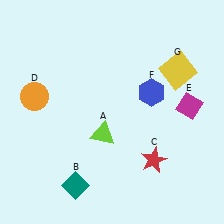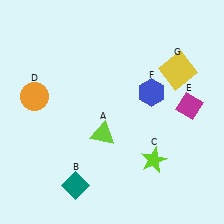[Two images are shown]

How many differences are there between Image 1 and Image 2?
There is 1 difference between the two images.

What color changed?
The star (C) changed from red in Image 1 to lime in Image 2.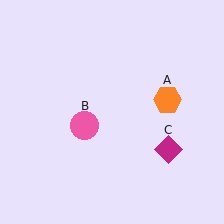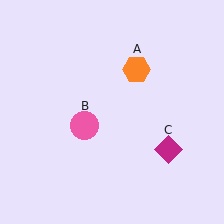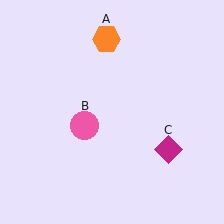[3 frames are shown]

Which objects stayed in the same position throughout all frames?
Pink circle (object B) and magenta diamond (object C) remained stationary.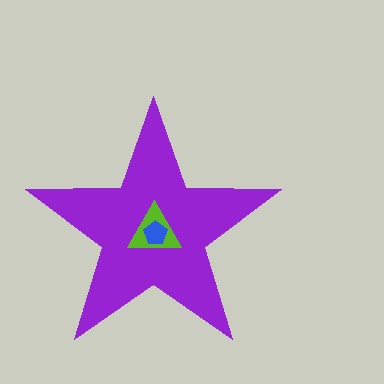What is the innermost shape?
The blue pentagon.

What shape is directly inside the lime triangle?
The blue pentagon.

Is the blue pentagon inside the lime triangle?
Yes.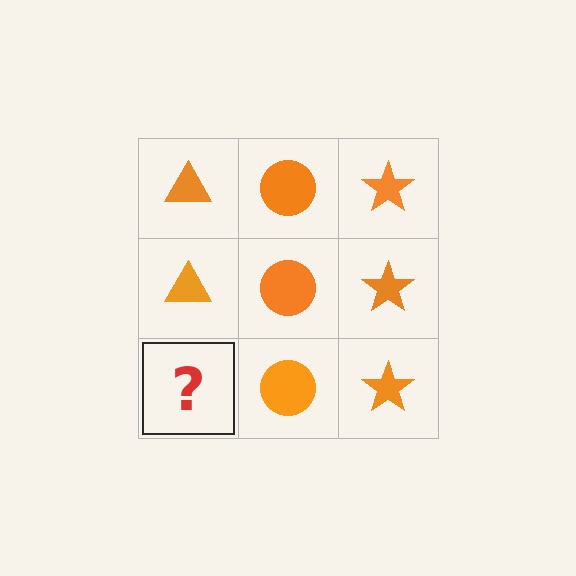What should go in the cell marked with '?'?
The missing cell should contain an orange triangle.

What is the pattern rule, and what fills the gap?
The rule is that each column has a consistent shape. The gap should be filled with an orange triangle.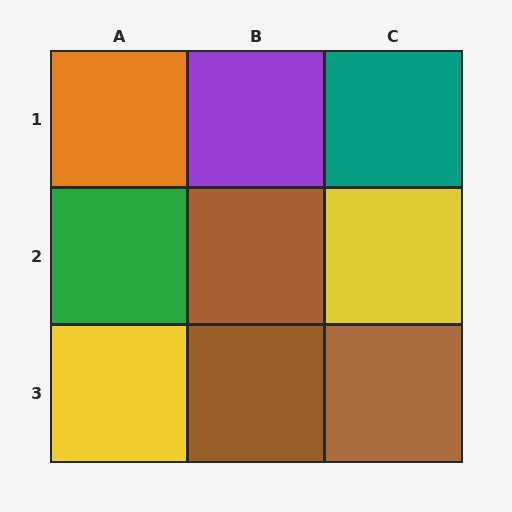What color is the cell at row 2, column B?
Brown.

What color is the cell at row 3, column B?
Brown.